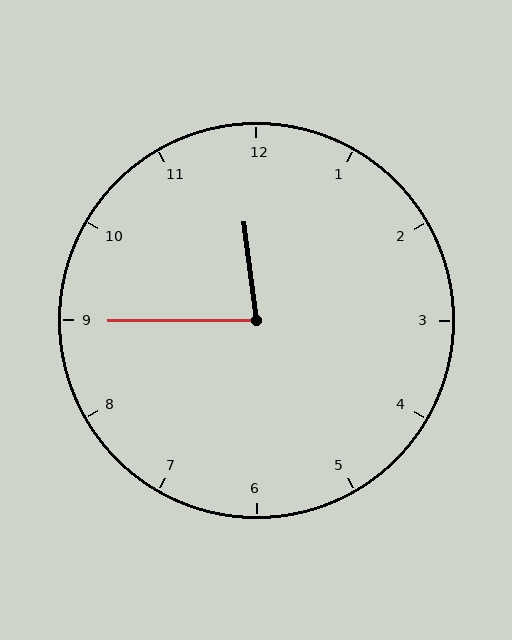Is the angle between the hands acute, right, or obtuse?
It is acute.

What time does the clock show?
11:45.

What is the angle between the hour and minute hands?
Approximately 82 degrees.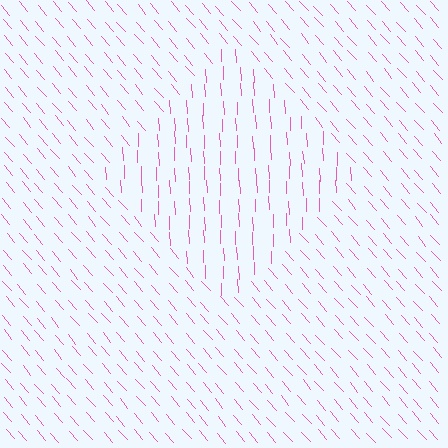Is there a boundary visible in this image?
Yes, there is a texture boundary formed by a change in line orientation.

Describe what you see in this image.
The image is filled with small pink line segments. A diamond region in the image has lines oriented differently from the surrounding lines, creating a visible texture boundary.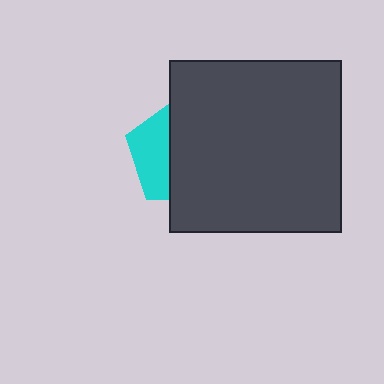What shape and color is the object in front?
The object in front is a dark gray square.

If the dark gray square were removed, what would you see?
You would see the complete cyan pentagon.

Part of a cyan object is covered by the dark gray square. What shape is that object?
It is a pentagon.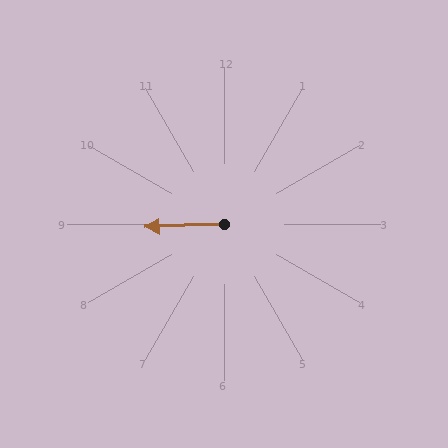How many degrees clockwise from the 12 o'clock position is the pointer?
Approximately 268 degrees.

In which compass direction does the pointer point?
West.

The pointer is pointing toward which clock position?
Roughly 9 o'clock.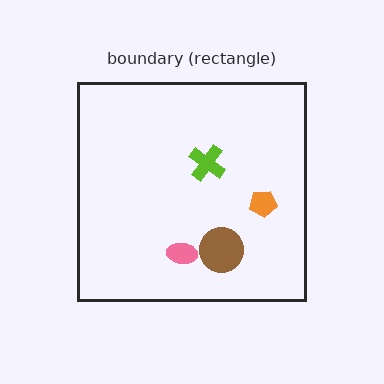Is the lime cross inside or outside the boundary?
Inside.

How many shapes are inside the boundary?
4 inside, 0 outside.